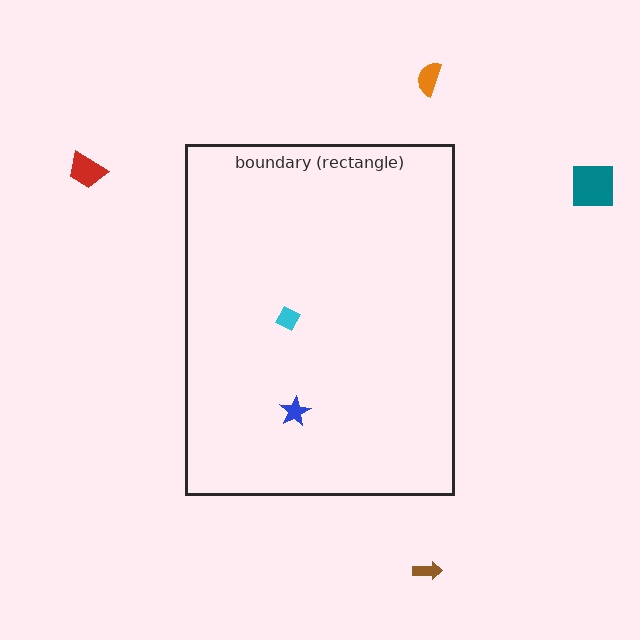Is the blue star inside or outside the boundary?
Inside.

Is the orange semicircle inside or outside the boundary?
Outside.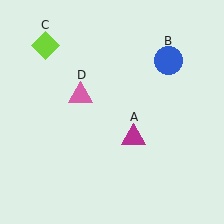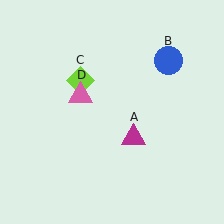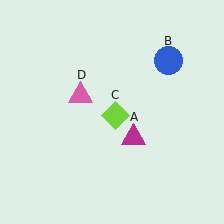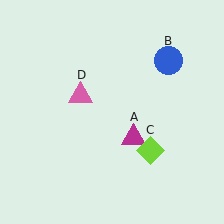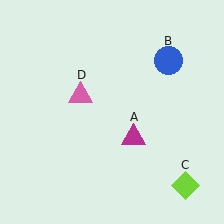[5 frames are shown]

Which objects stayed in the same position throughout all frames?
Magenta triangle (object A) and blue circle (object B) and pink triangle (object D) remained stationary.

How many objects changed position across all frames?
1 object changed position: lime diamond (object C).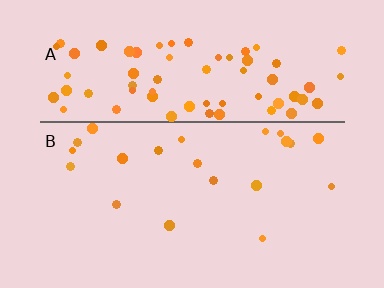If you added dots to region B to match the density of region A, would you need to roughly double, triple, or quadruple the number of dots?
Approximately quadruple.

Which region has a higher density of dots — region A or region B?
A (the top).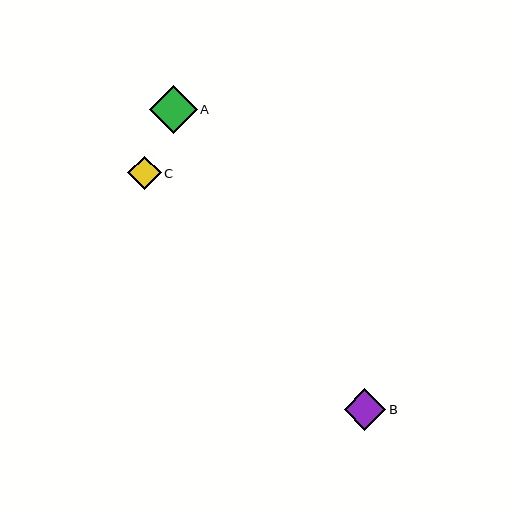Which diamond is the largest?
Diamond A is the largest with a size of approximately 47 pixels.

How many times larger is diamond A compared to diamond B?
Diamond A is approximately 1.1 times the size of diamond B.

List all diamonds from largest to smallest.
From largest to smallest: A, B, C.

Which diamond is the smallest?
Diamond C is the smallest with a size of approximately 33 pixels.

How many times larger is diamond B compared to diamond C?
Diamond B is approximately 1.2 times the size of diamond C.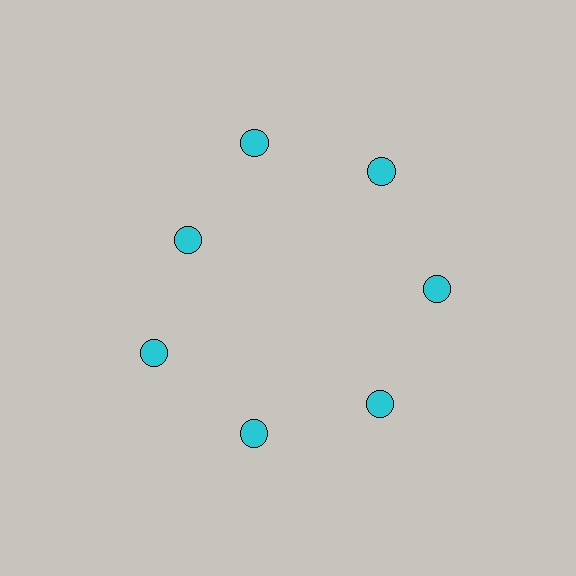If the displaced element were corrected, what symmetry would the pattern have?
It would have 7-fold rotational symmetry — the pattern would map onto itself every 51 degrees.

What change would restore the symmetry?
The symmetry would be restored by moving it outward, back onto the ring so that all 7 circles sit at equal angles and equal distance from the center.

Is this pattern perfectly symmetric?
No. The 7 cyan circles are arranged in a ring, but one element near the 10 o'clock position is pulled inward toward the center, breaking the 7-fold rotational symmetry.